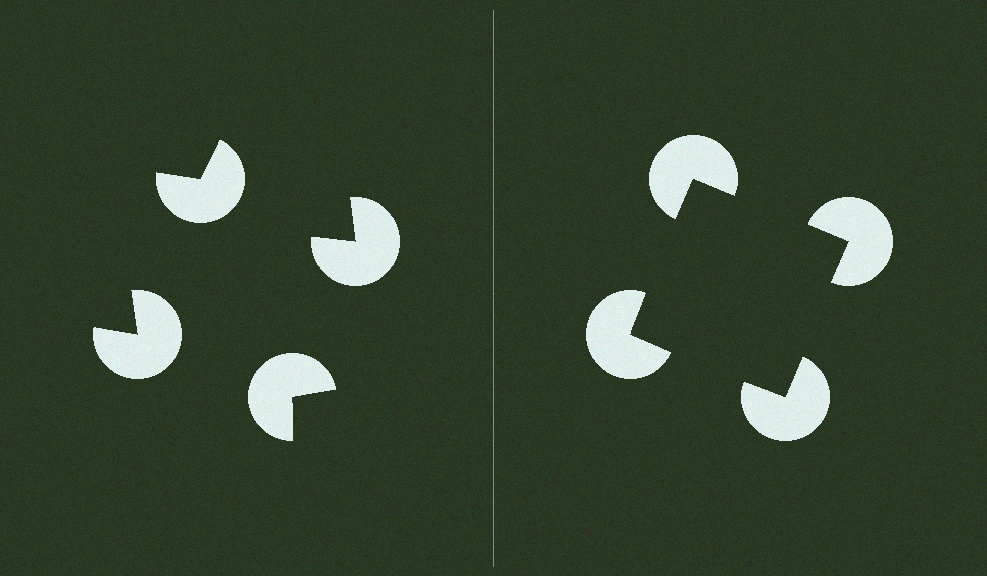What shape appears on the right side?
An illusory square.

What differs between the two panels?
The pac-man discs are positioned identically on both sides; only the wedge orientations differ. On the right they align to a square; on the left they are misaligned.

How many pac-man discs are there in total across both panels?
8 — 4 on each side.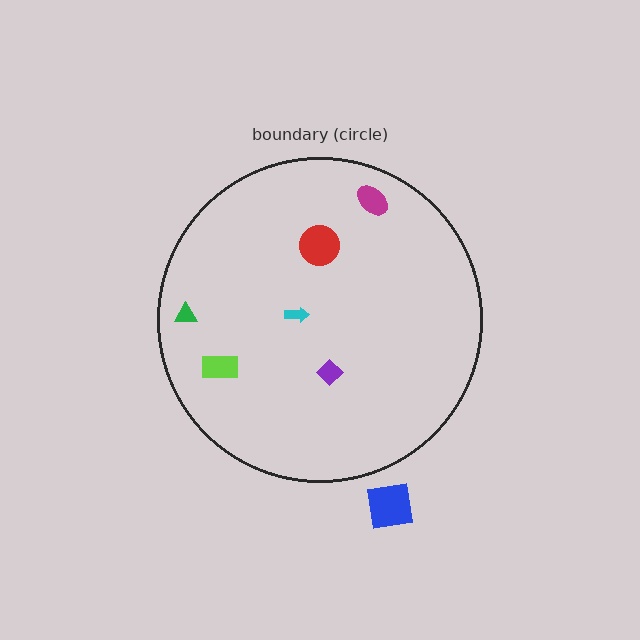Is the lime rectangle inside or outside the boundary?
Inside.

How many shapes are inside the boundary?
6 inside, 1 outside.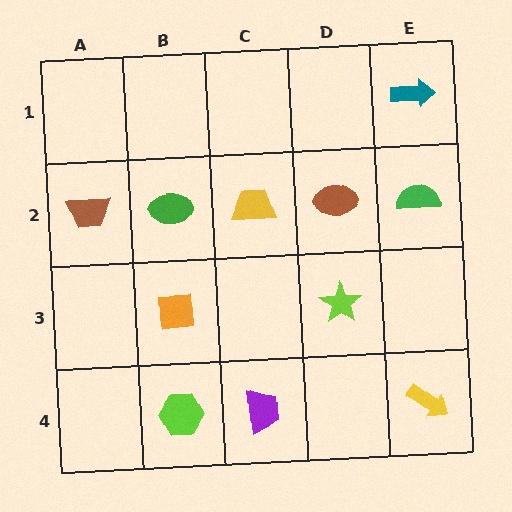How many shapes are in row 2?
5 shapes.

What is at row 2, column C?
A yellow trapezoid.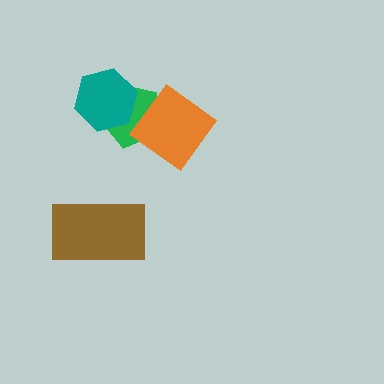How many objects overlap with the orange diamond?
1 object overlaps with the orange diamond.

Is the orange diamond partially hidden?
No, no other shape covers it.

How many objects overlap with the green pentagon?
2 objects overlap with the green pentagon.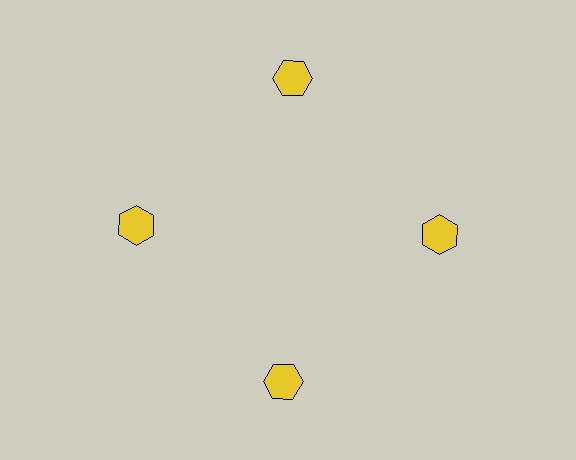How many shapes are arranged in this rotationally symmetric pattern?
There are 4 shapes, arranged in 4 groups of 1.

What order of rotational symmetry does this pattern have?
This pattern has 4-fold rotational symmetry.